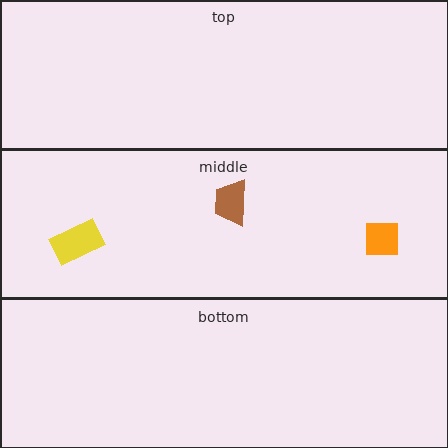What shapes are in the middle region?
The yellow rectangle, the orange square, the brown trapezoid.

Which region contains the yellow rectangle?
The middle region.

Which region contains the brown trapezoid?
The middle region.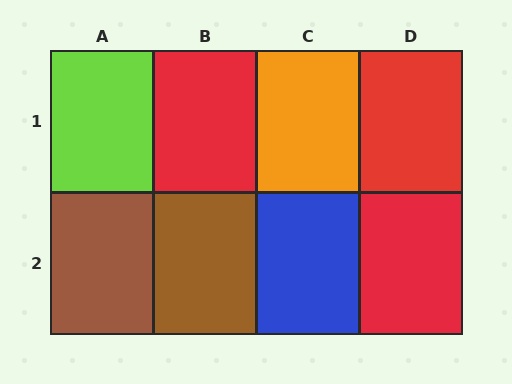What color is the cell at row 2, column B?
Brown.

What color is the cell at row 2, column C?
Blue.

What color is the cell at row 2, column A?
Brown.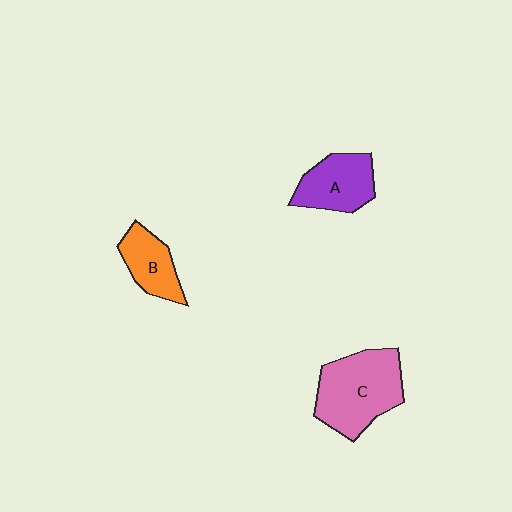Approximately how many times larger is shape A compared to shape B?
Approximately 1.2 times.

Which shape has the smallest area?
Shape B (orange).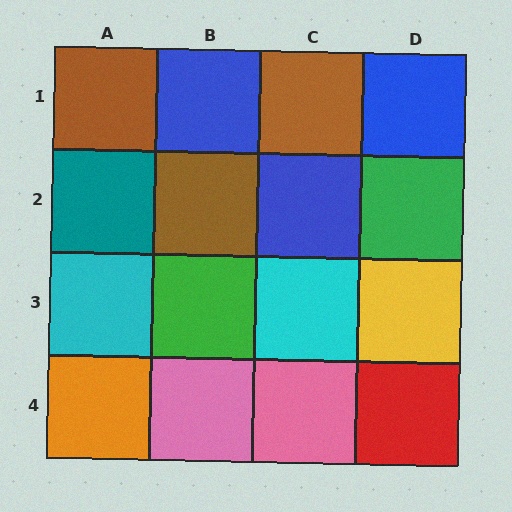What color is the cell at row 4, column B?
Pink.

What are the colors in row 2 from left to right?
Teal, brown, blue, green.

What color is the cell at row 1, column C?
Brown.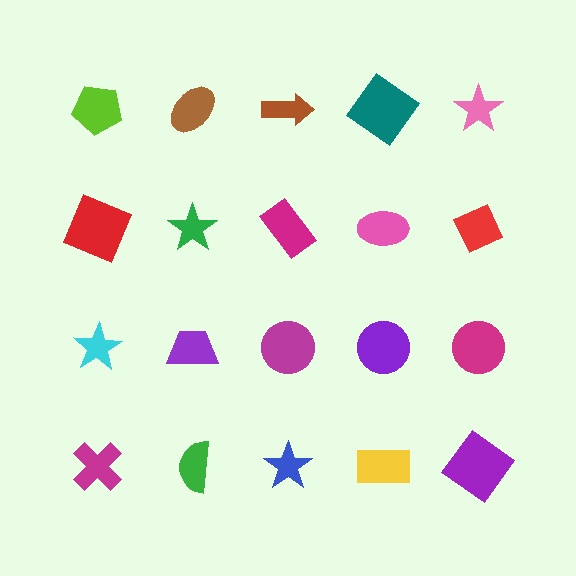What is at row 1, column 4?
A teal diamond.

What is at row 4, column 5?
A purple diamond.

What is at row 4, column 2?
A green semicircle.